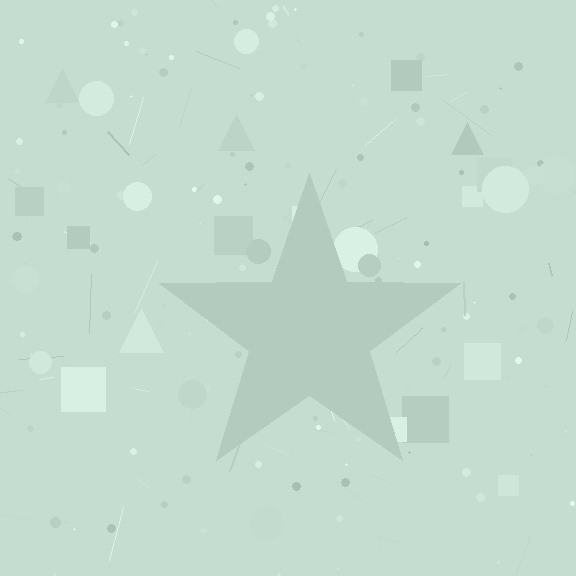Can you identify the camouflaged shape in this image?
The camouflaged shape is a star.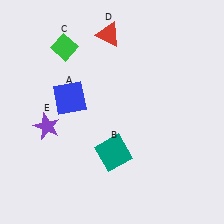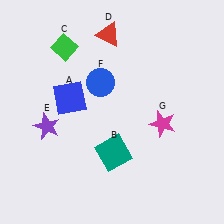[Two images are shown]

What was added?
A blue circle (F), a magenta star (G) were added in Image 2.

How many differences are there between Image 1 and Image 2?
There are 2 differences between the two images.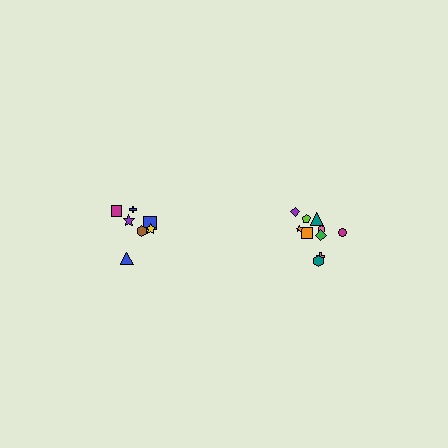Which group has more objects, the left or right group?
The right group.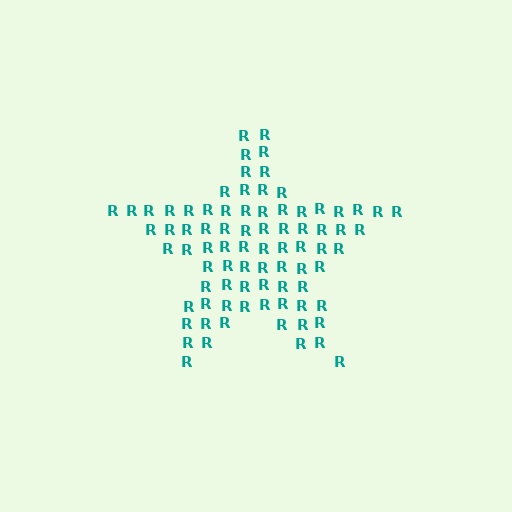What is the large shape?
The large shape is a star.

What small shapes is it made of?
It is made of small letter R's.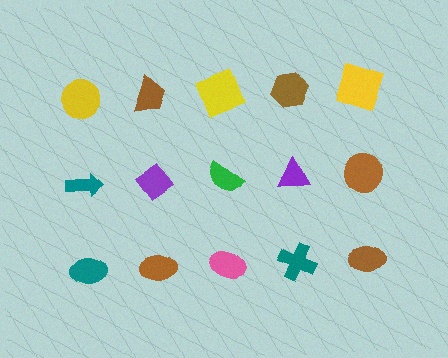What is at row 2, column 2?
A purple diamond.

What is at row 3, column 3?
A pink ellipse.